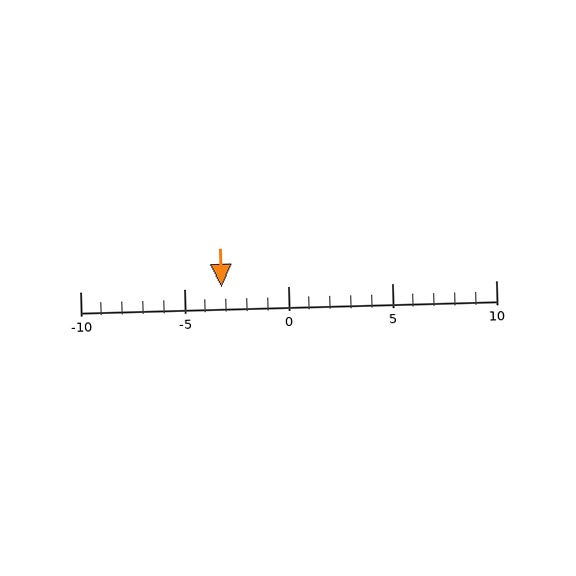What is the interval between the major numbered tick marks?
The major tick marks are spaced 5 units apart.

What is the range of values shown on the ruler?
The ruler shows values from -10 to 10.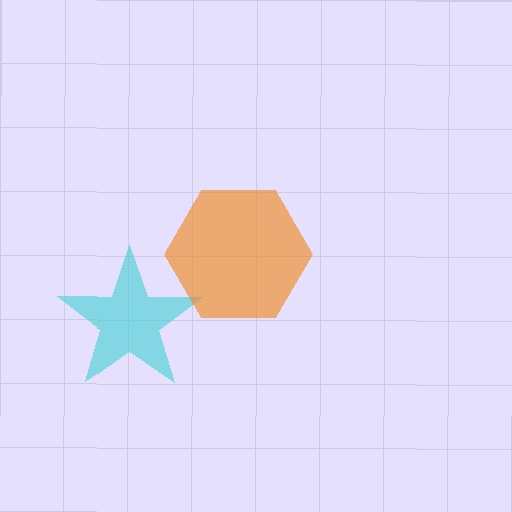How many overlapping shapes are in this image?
There are 2 overlapping shapes in the image.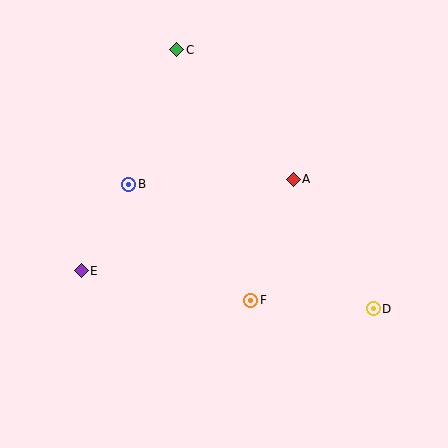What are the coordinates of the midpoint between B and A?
The midpoint between B and A is at (211, 182).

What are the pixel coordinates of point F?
Point F is at (251, 300).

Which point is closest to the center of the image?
Point F at (251, 300) is closest to the center.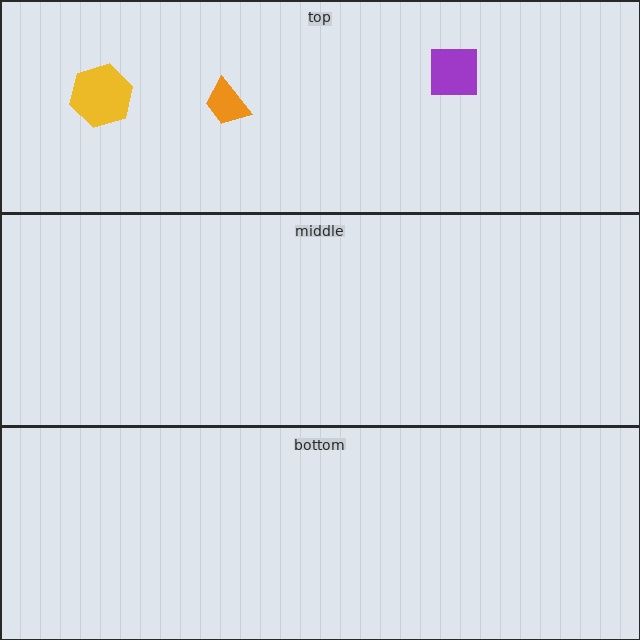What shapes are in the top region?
The yellow hexagon, the purple square, the orange trapezoid.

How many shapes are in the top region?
3.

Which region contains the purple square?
The top region.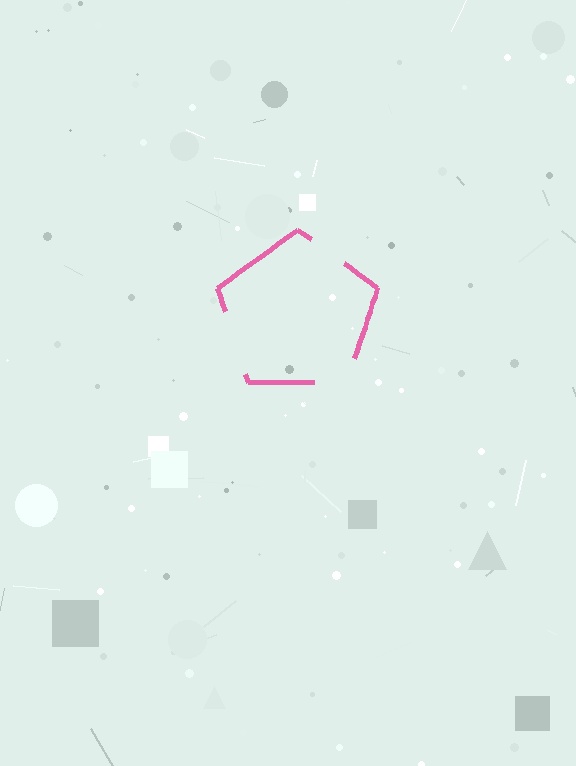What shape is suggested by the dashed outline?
The dashed outline suggests a pentagon.